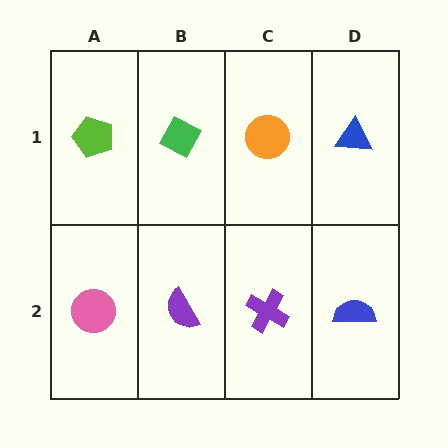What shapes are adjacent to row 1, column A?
A pink circle (row 2, column A), a green diamond (row 1, column B).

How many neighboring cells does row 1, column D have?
2.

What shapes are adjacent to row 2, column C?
An orange circle (row 1, column C), a purple semicircle (row 2, column B), a blue semicircle (row 2, column D).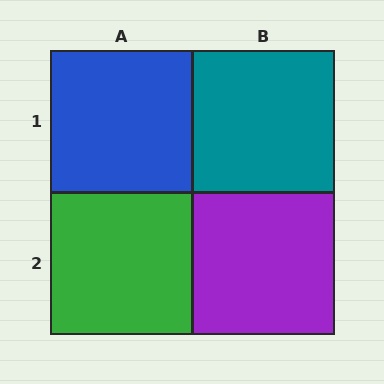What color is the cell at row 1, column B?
Teal.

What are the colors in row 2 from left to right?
Green, purple.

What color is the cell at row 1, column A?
Blue.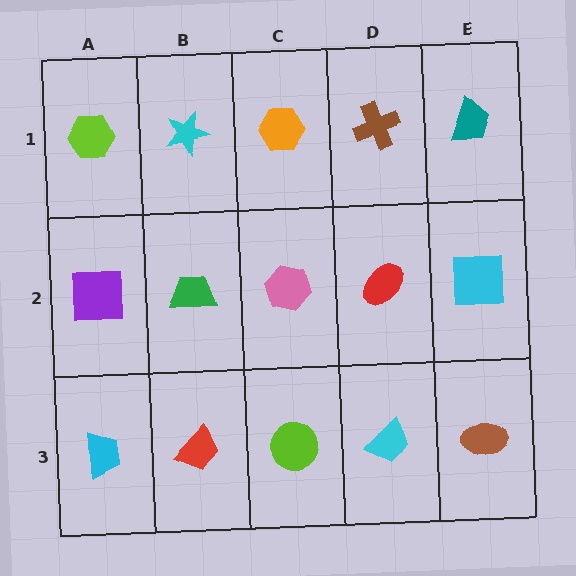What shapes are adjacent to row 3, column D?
A red ellipse (row 2, column D), a lime circle (row 3, column C), a brown ellipse (row 3, column E).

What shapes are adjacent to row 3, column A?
A purple square (row 2, column A), a red trapezoid (row 3, column B).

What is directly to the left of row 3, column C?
A red trapezoid.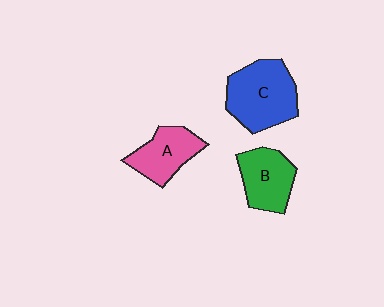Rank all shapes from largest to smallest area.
From largest to smallest: C (blue), B (green), A (pink).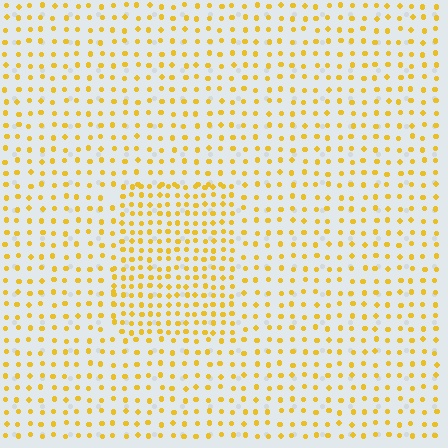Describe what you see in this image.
The image contains small yellow elements arranged at two different densities. A rectangle-shaped region is visible where the elements are more densely packed than the surrounding area.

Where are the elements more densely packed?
The elements are more densely packed inside the rectangle boundary.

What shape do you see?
I see a rectangle.